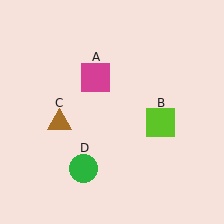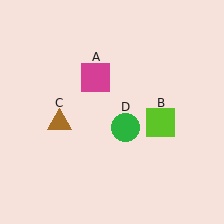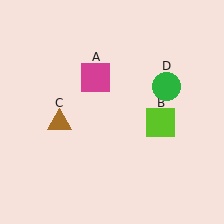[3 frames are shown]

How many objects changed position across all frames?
1 object changed position: green circle (object D).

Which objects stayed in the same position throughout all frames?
Magenta square (object A) and lime square (object B) and brown triangle (object C) remained stationary.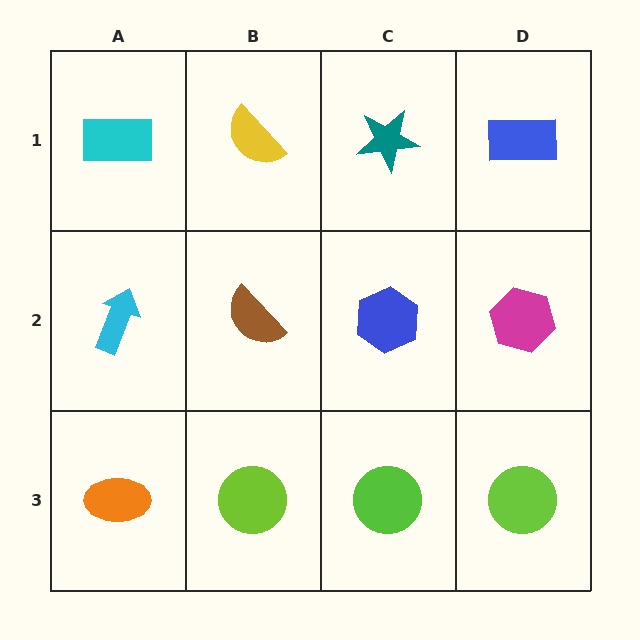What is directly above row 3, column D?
A magenta hexagon.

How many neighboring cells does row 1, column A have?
2.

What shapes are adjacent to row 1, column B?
A brown semicircle (row 2, column B), a cyan rectangle (row 1, column A), a teal star (row 1, column C).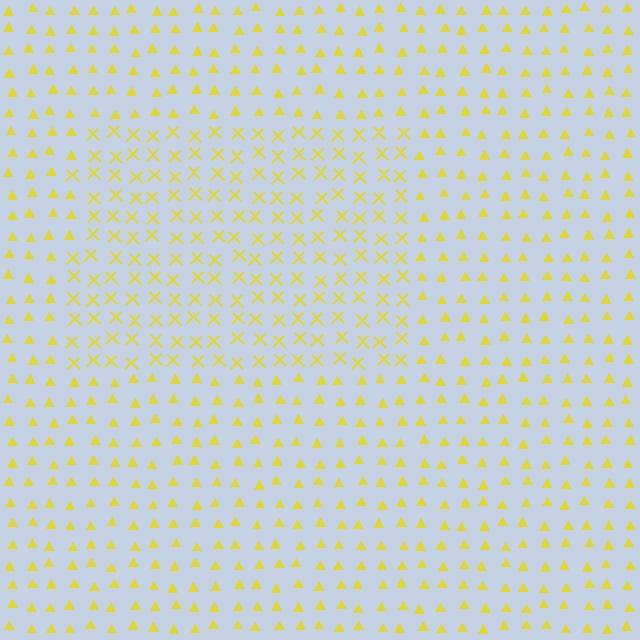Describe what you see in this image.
The image is filled with small yellow elements arranged in a uniform grid. A rectangle-shaped region contains X marks, while the surrounding area contains triangles. The boundary is defined purely by the change in element shape.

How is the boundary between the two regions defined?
The boundary is defined by a change in element shape: X marks inside vs. triangles outside. All elements share the same color and spacing.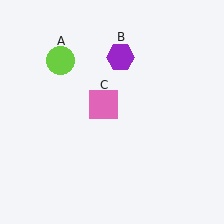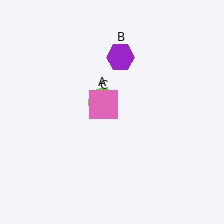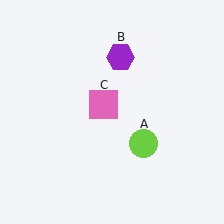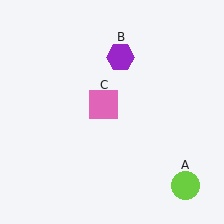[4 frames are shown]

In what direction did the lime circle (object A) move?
The lime circle (object A) moved down and to the right.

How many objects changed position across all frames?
1 object changed position: lime circle (object A).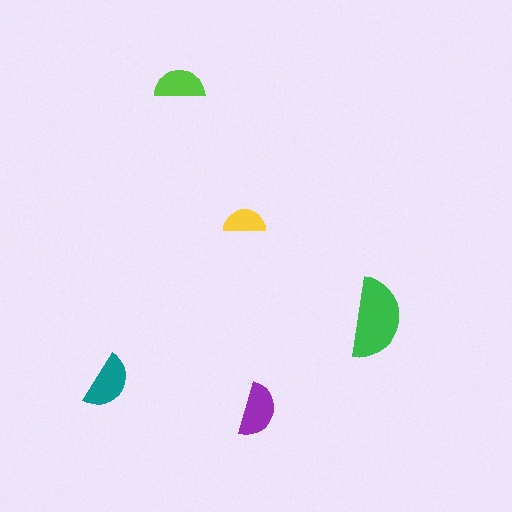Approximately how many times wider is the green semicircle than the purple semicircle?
About 1.5 times wider.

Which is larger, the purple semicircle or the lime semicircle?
The purple one.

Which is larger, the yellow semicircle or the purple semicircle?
The purple one.